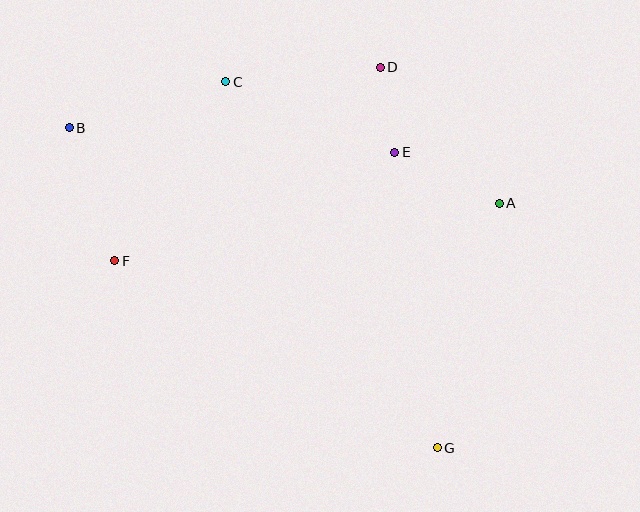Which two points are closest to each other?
Points D and E are closest to each other.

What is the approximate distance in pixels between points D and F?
The distance between D and F is approximately 328 pixels.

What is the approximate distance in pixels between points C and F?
The distance between C and F is approximately 210 pixels.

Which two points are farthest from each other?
Points B and G are farthest from each other.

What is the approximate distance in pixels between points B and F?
The distance between B and F is approximately 141 pixels.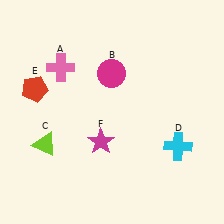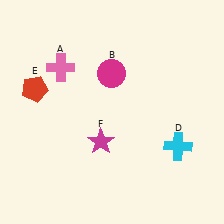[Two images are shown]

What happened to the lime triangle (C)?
The lime triangle (C) was removed in Image 2. It was in the bottom-left area of Image 1.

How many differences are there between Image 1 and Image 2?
There is 1 difference between the two images.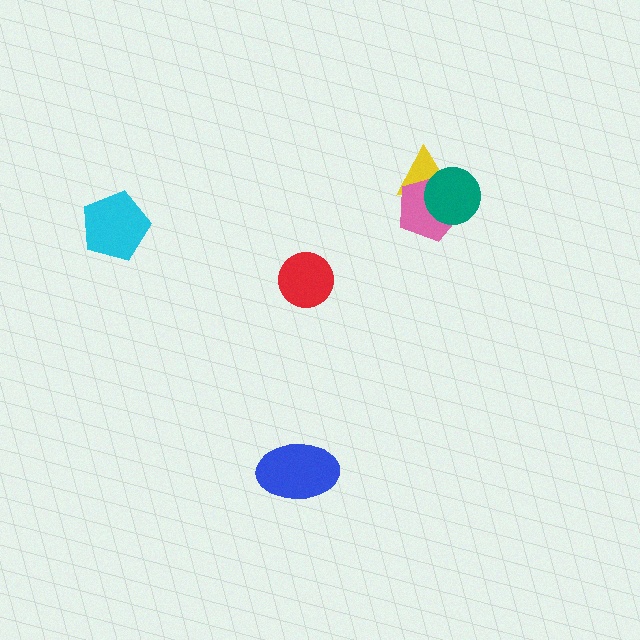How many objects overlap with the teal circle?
2 objects overlap with the teal circle.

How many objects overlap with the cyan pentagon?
0 objects overlap with the cyan pentagon.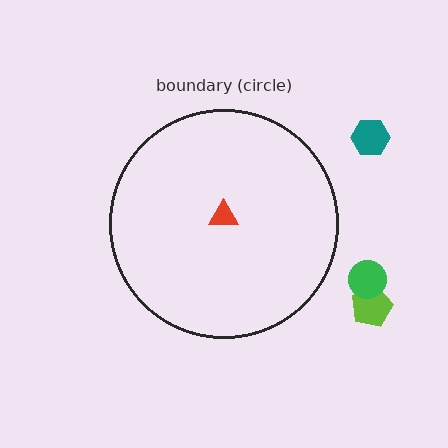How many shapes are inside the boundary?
1 inside, 3 outside.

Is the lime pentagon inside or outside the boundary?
Outside.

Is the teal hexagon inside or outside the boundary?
Outside.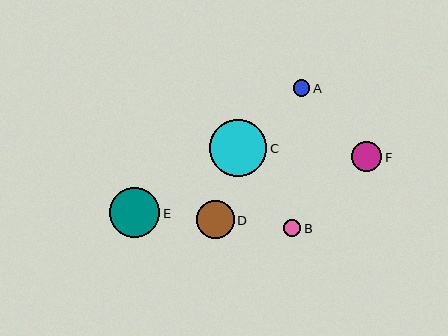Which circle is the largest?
Circle C is the largest with a size of approximately 57 pixels.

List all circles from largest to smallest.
From largest to smallest: C, E, D, F, B, A.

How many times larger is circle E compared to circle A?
Circle E is approximately 3.0 times the size of circle A.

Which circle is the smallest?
Circle A is the smallest with a size of approximately 17 pixels.